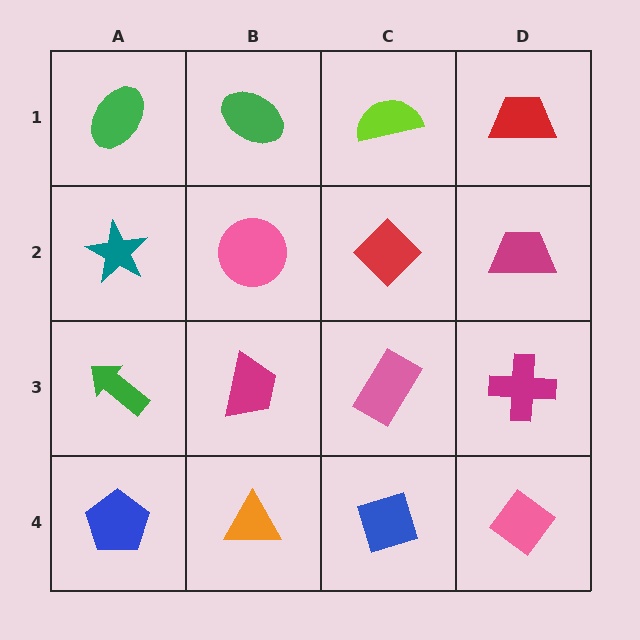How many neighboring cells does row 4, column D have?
2.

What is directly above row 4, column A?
A green arrow.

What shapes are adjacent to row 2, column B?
A green ellipse (row 1, column B), a magenta trapezoid (row 3, column B), a teal star (row 2, column A), a red diamond (row 2, column C).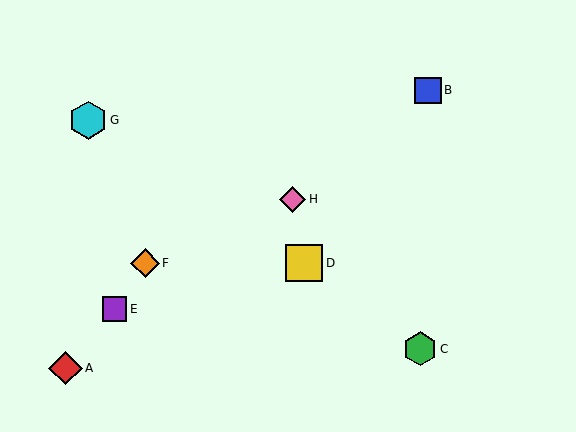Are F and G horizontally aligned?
No, F is at y≈263 and G is at y≈120.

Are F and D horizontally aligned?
Yes, both are at y≈263.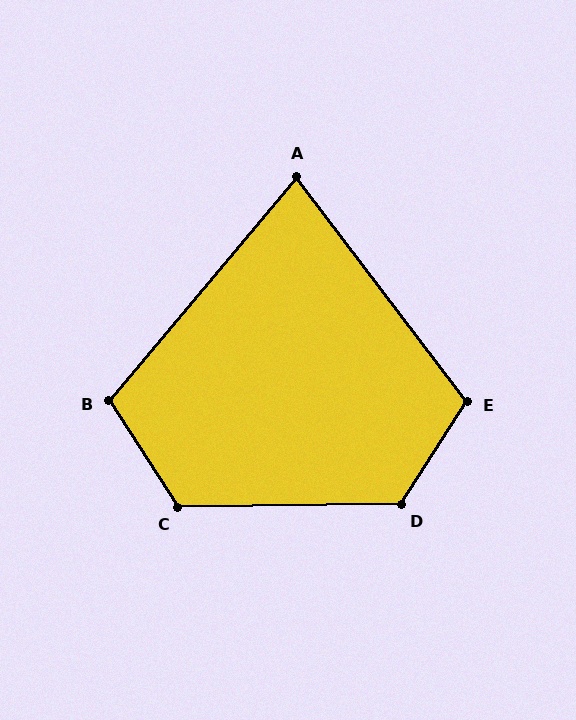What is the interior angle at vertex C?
Approximately 122 degrees (obtuse).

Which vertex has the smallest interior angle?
A, at approximately 77 degrees.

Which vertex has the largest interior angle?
D, at approximately 123 degrees.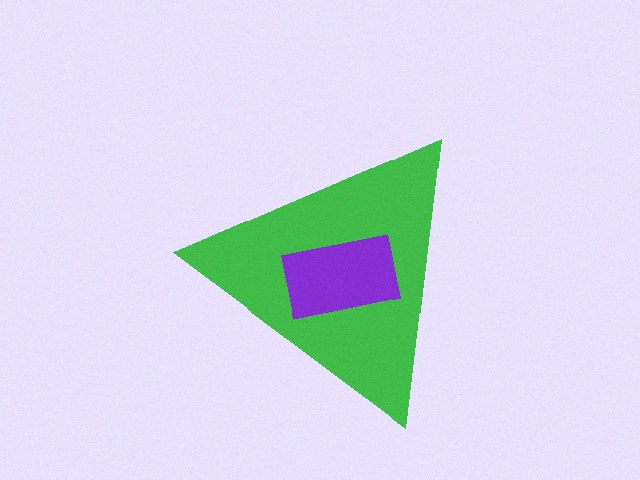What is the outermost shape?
The green triangle.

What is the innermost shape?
The purple rectangle.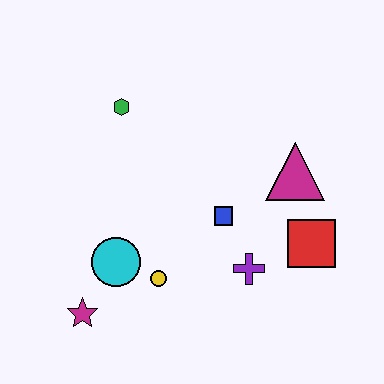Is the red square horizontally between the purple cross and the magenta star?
No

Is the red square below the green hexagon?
Yes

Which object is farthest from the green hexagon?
The red square is farthest from the green hexagon.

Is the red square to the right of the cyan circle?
Yes